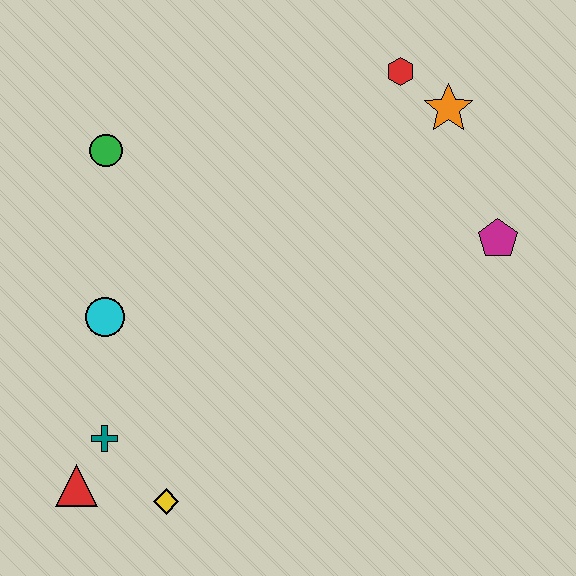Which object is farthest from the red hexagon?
The red triangle is farthest from the red hexagon.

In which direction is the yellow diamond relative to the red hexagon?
The yellow diamond is below the red hexagon.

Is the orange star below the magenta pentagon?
No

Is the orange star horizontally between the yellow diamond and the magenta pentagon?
Yes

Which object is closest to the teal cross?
The red triangle is closest to the teal cross.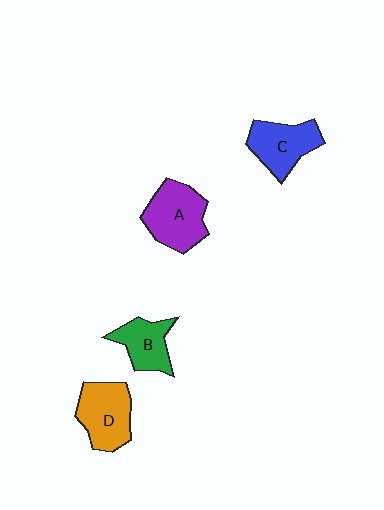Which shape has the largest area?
Shape A (purple).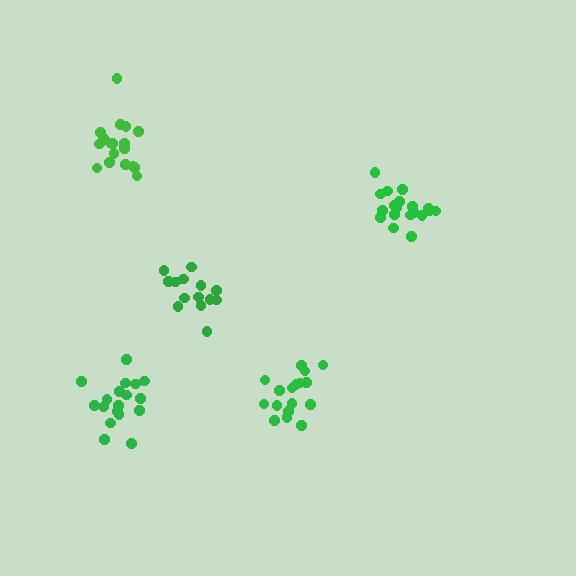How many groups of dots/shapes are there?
There are 5 groups.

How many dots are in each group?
Group 1: 18 dots, Group 2: 19 dots, Group 3: 14 dots, Group 4: 18 dots, Group 5: 17 dots (86 total).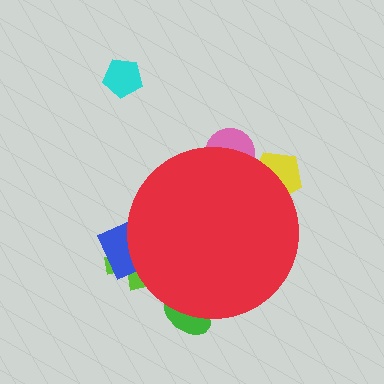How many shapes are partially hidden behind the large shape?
5 shapes are partially hidden.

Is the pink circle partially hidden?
Yes, the pink circle is partially hidden behind the red circle.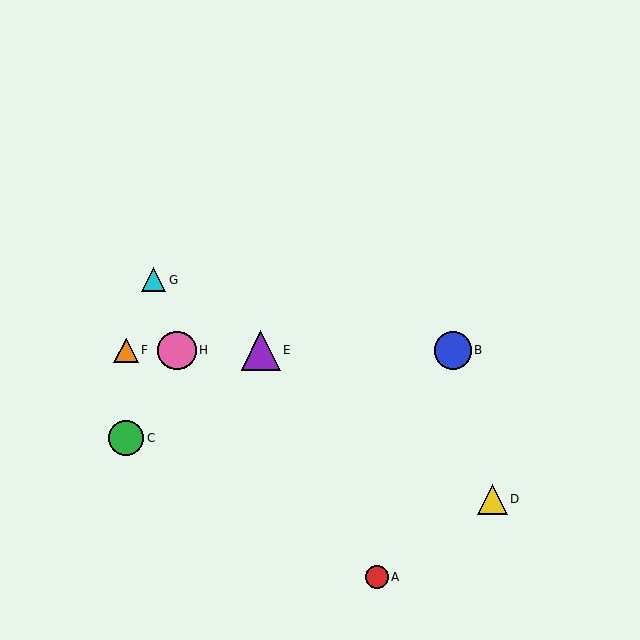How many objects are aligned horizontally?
4 objects (B, E, F, H) are aligned horizontally.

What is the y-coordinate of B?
Object B is at y≈350.